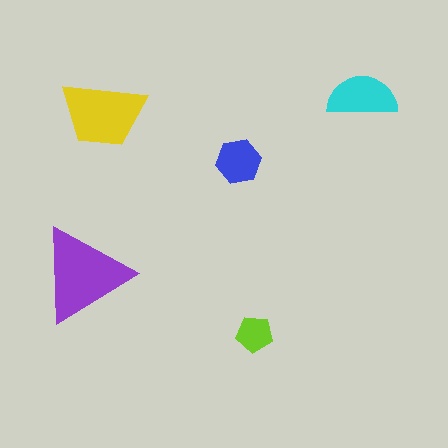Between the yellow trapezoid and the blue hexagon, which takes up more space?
The yellow trapezoid.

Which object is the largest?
The purple triangle.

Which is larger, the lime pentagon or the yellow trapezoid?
The yellow trapezoid.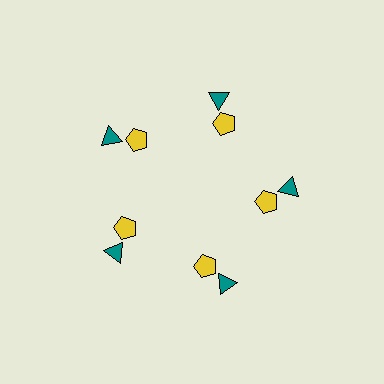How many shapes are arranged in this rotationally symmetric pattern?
There are 10 shapes, arranged in 5 groups of 2.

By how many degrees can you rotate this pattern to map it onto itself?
The pattern maps onto itself every 72 degrees of rotation.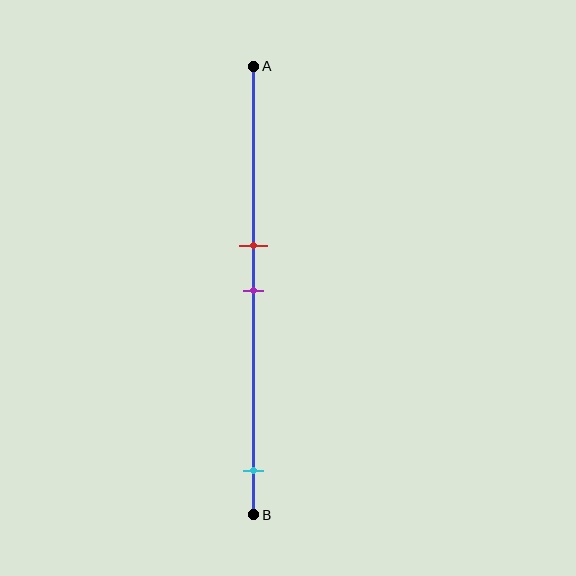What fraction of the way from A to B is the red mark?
The red mark is approximately 40% (0.4) of the way from A to B.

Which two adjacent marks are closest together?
The red and purple marks are the closest adjacent pair.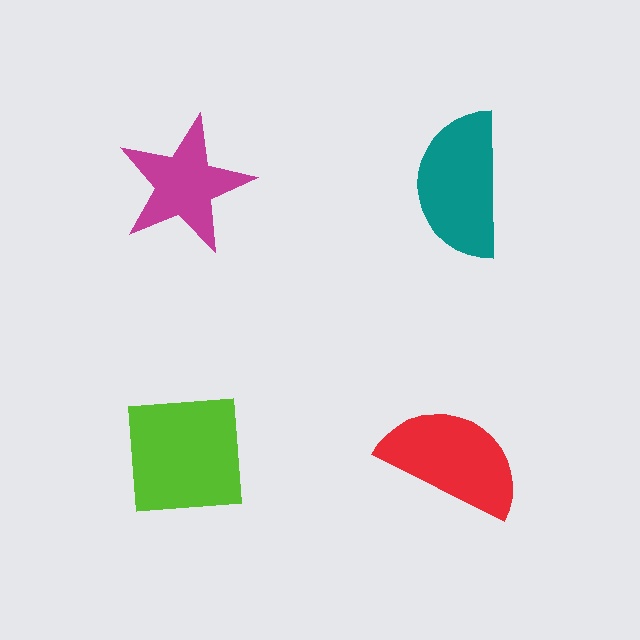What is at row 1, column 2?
A teal semicircle.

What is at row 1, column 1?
A magenta star.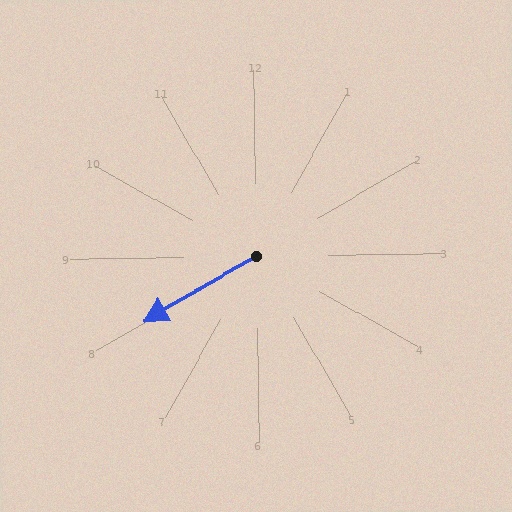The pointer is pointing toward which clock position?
Roughly 8 o'clock.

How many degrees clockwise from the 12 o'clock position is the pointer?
Approximately 241 degrees.